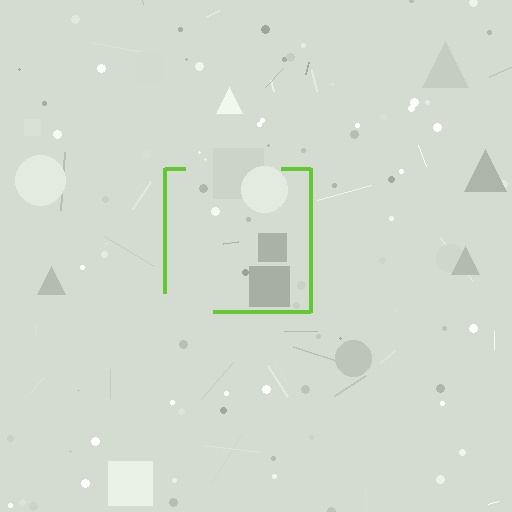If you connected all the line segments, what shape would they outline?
They would outline a square.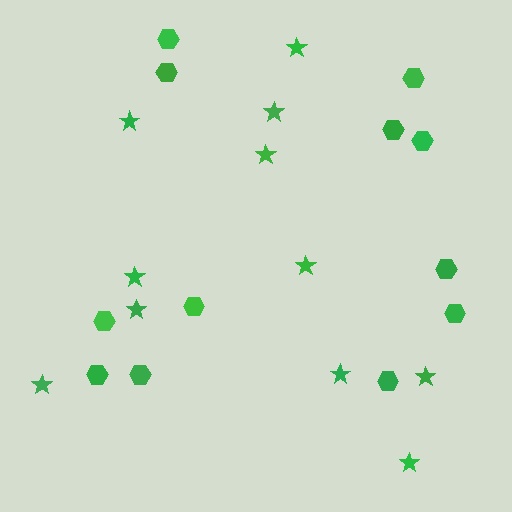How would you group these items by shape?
There are 2 groups: one group of hexagons (12) and one group of stars (11).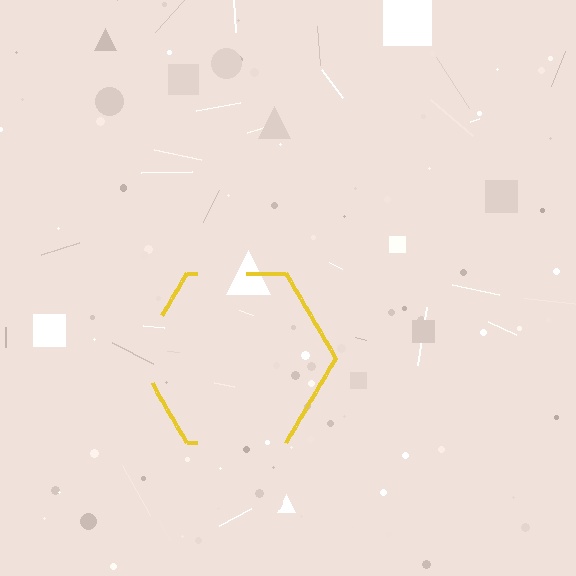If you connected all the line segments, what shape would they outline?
They would outline a hexagon.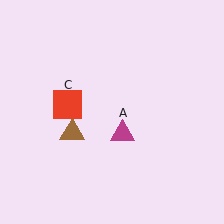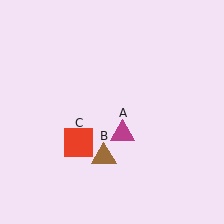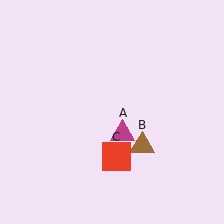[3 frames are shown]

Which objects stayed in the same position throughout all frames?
Magenta triangle (object A) remained stationary.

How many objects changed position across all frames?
2 objects changed position: brown triangle (object B), red square (object C).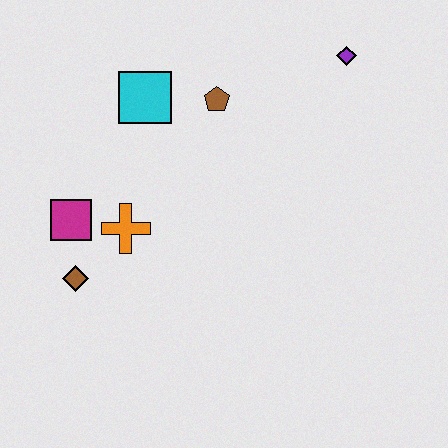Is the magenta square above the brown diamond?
Yes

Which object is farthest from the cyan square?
The purple diamond is farthest from the cyan square.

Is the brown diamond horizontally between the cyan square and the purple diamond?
No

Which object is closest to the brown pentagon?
The cyan square is closest to the brown pentagon.